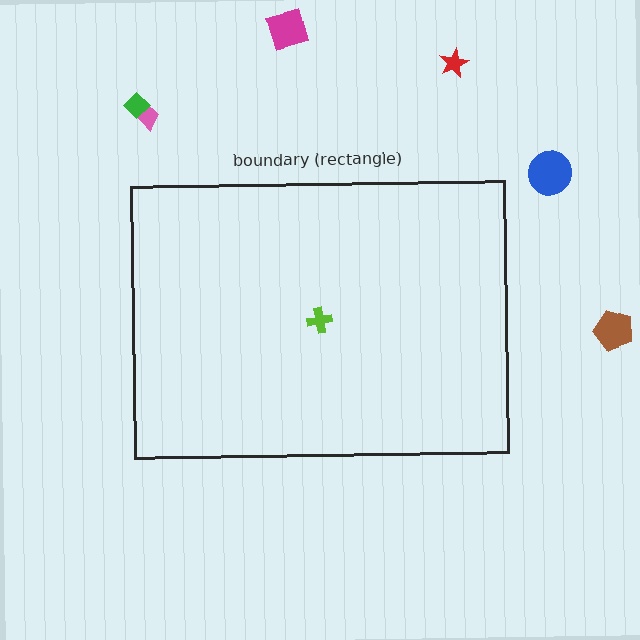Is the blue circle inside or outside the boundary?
Outside.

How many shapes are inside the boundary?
1 inside, 6 outside.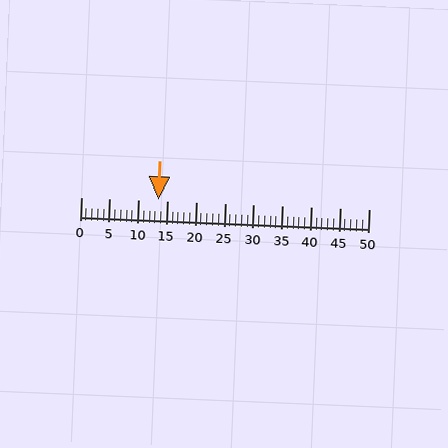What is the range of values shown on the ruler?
The ruler shows values from 0 to 50.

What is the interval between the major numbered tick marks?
The major tick marks are spaced 5 units apart.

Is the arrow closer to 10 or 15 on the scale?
The arrow is closer to 15.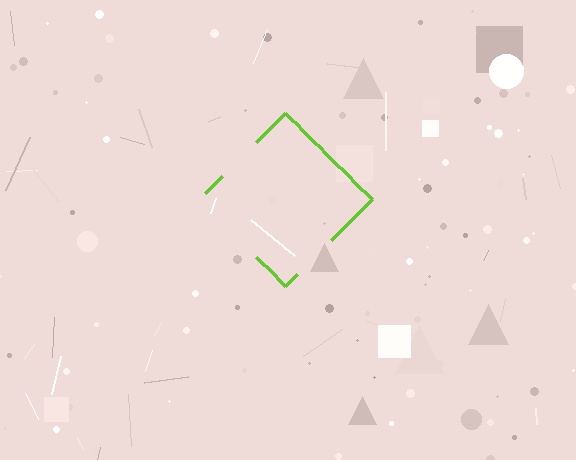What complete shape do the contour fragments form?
The contour fragments form a diamond.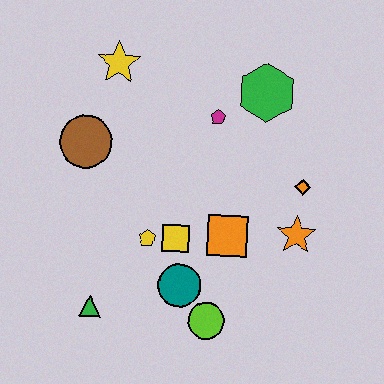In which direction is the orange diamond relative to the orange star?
The orange diamond is above the orange star.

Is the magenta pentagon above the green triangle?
Yes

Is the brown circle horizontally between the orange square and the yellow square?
No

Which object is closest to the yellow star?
The brown circle is closest to the yellow star.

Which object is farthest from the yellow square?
The yellow star is farthest from the yellow square.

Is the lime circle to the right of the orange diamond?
No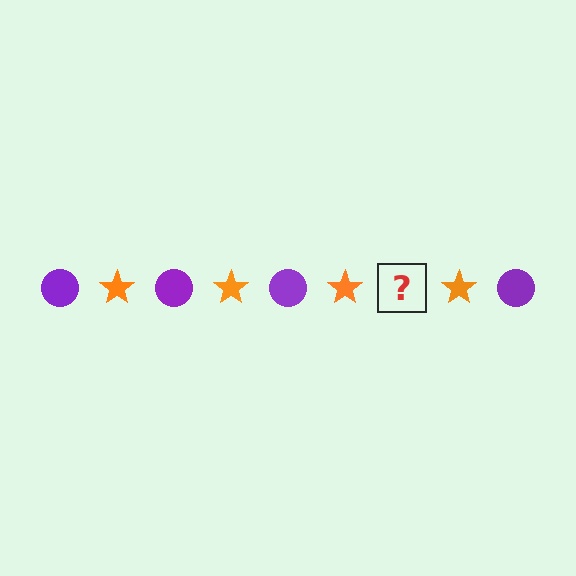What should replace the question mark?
The question mark should be replaced with a purple circle.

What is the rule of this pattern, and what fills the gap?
The rule is that the pattern alternates between purple circle and orange star. The gap should be filled with a purple circle.